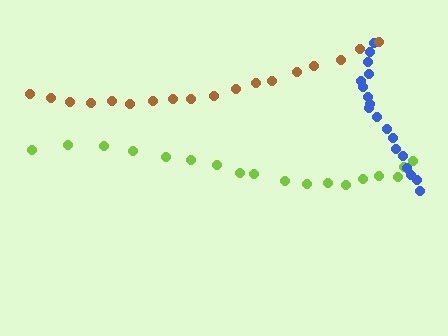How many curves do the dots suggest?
There are 3 distinct paths.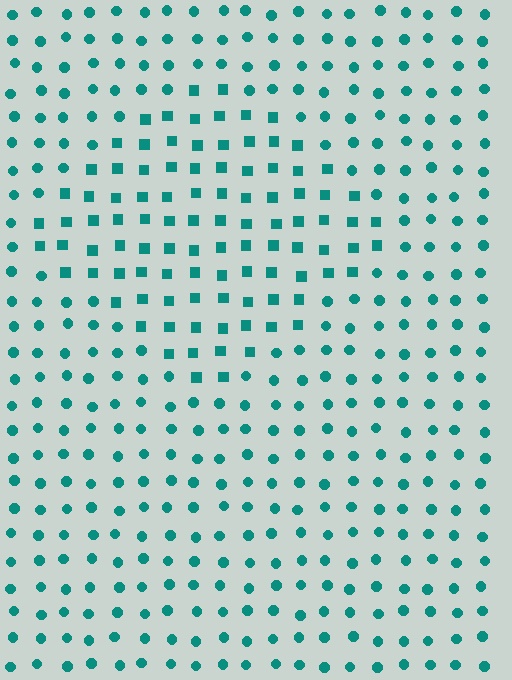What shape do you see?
I see a diamond.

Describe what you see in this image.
The image is filled with small teal elements arranged in a uniform grid. A diamond-shaped region contains squares, while the surrounding area contains circles. The boundary is defined purely by the change in element shape.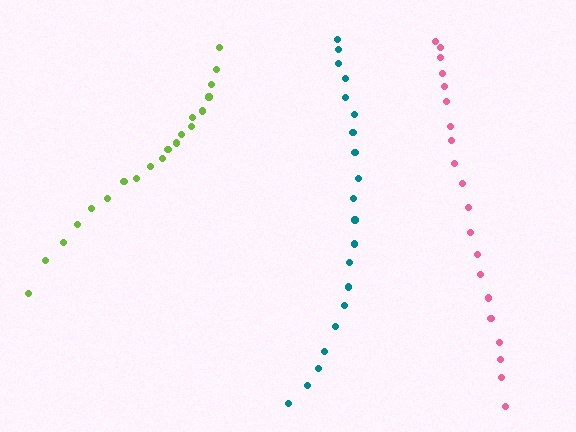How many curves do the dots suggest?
There are 3 distinct paths.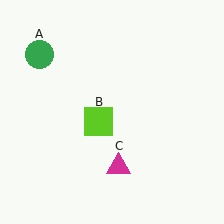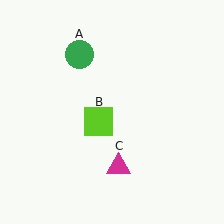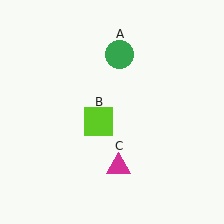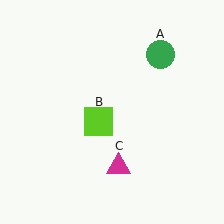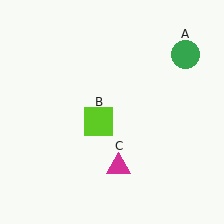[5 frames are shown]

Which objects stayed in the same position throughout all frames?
Lime square (object B) and magenta triangle (object C) remained stationary.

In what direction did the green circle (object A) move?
The green circle (object A) moved right.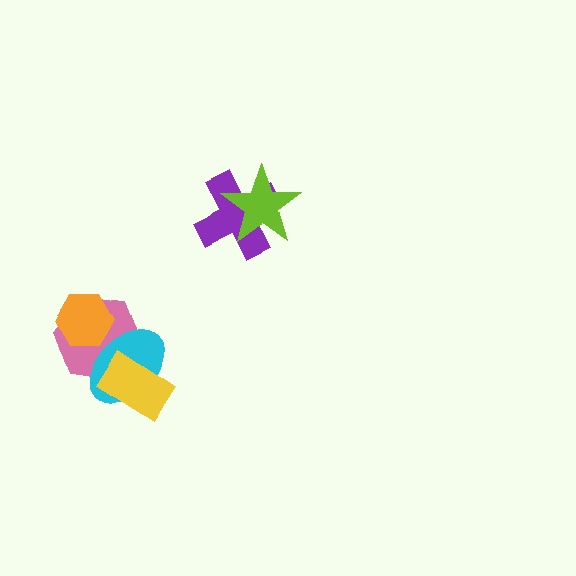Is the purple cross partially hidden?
Yes, it is partially covered by another shape.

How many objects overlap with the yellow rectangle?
2 objects overlap with the yellow rectangle.